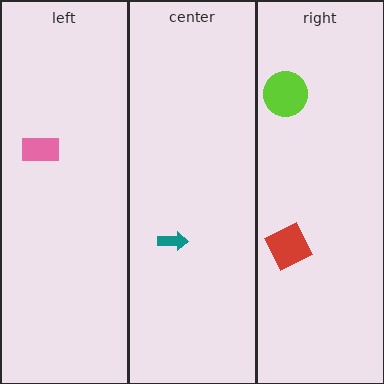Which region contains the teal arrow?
The center region.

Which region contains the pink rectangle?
The left region.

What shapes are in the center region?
The teal arrow.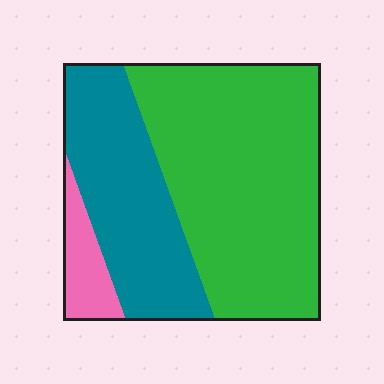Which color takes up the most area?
Green, at roughly 60%.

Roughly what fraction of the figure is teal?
Teal takes up about one third (1/3) of the figure.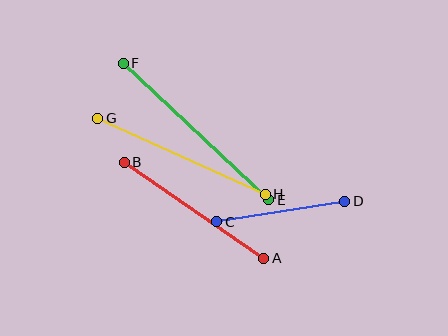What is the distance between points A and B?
The distance is approximately 170 pixels.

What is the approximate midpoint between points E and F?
The midpoint is at approximately (196, 132) pixels.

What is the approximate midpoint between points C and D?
The midpoint is at approximately (281, 211) pixels.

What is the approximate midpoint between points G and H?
The midpoint is at approximately (181, 156) pixels.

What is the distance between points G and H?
The distance is approximately 184 pixels.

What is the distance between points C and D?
The distance is approximately 129 pixels.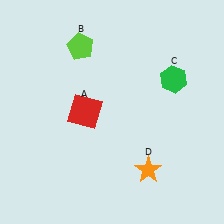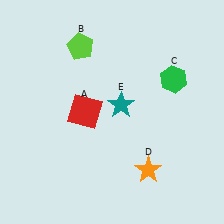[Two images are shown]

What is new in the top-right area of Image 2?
A teal star (E) was added in the top-right area of Image 2.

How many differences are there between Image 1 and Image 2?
There is 1 difference between the two images.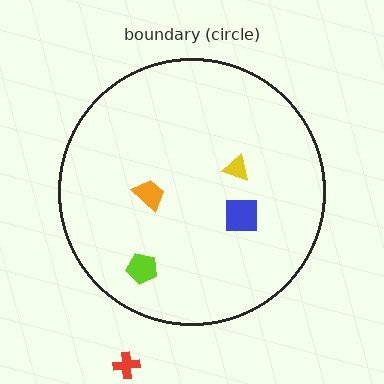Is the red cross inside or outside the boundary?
Outside.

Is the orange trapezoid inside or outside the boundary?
Inside.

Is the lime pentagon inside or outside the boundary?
Inside.